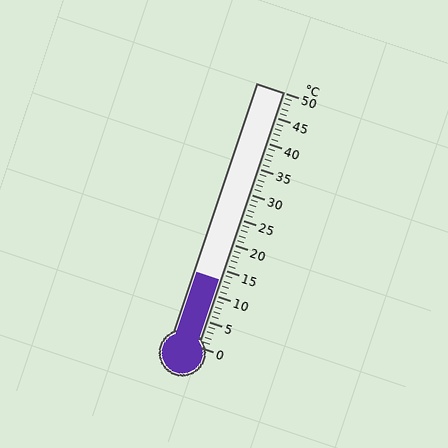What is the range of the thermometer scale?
The thermometer scale ranges from 0°C to 50°C.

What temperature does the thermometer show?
The thermometer shows approximately 13°C.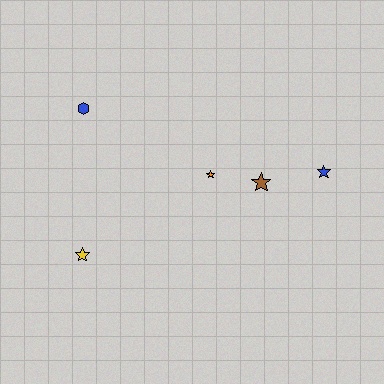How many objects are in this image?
There are 5 objects.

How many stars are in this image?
There are 4 stars.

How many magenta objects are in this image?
There are no magenta objects.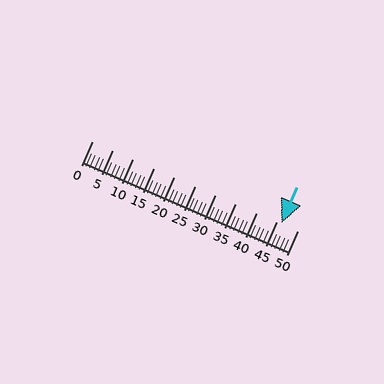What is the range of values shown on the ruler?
The ruler shows values from 0 to 50.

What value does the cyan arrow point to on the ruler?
The cyan arrow points to approximately 46.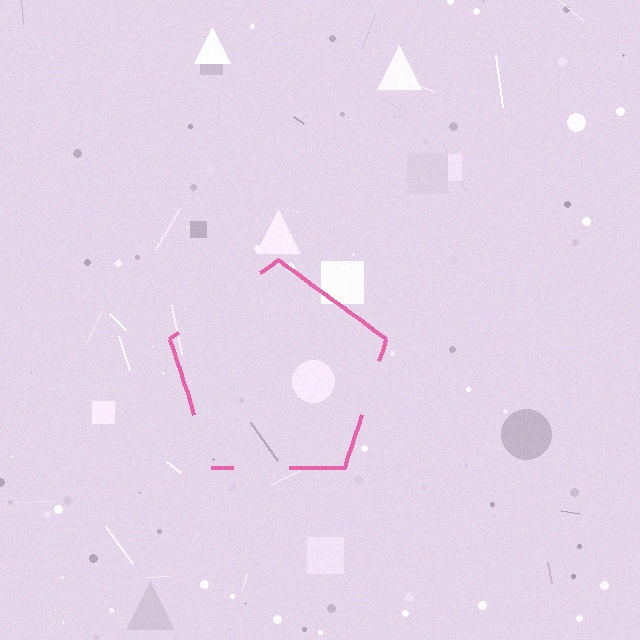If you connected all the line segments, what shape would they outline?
They would outline a pentagon.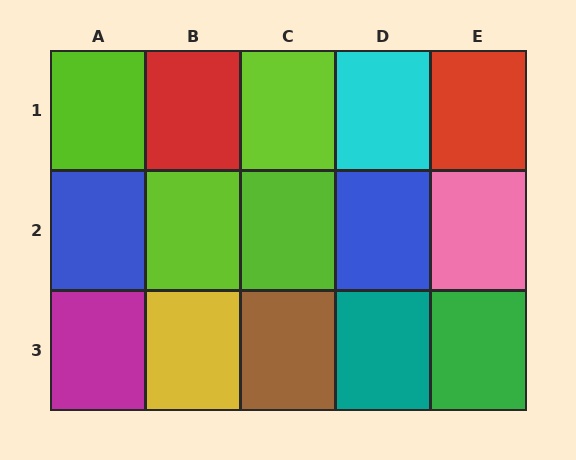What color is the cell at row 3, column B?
Yellow.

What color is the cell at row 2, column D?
Blue.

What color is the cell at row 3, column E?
Green.